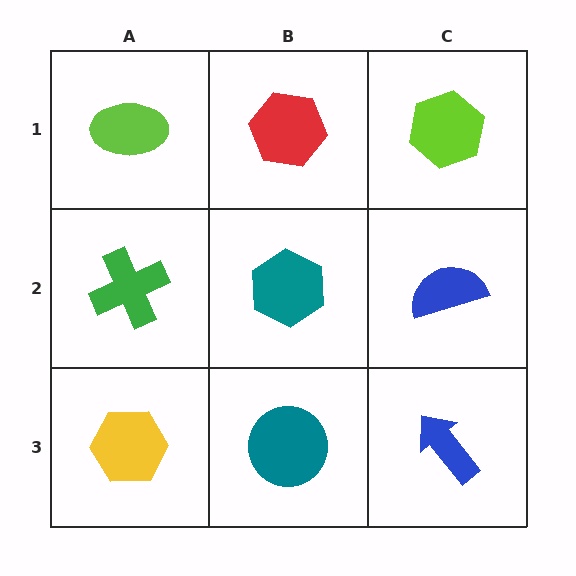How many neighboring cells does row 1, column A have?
2.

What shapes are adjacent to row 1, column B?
A teal hexagon (row 2, column B), a lime ellipse (row 1, column A), a lime hexagon (row 1, column C).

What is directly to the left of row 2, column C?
A teal hexagon.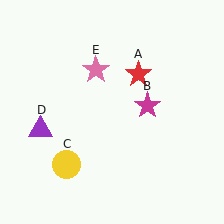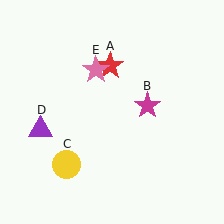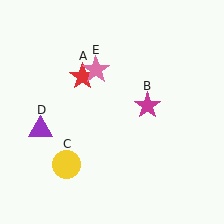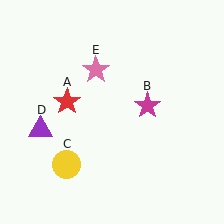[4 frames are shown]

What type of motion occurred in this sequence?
The red star (object A) rotated counterclockwise around the center of the scene.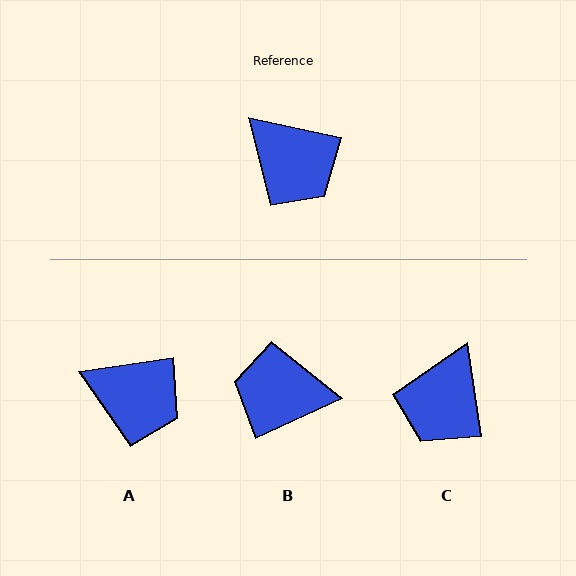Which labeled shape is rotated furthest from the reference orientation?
B, about 143 degrees away.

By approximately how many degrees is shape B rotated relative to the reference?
Approximately 143 degrees clockwise.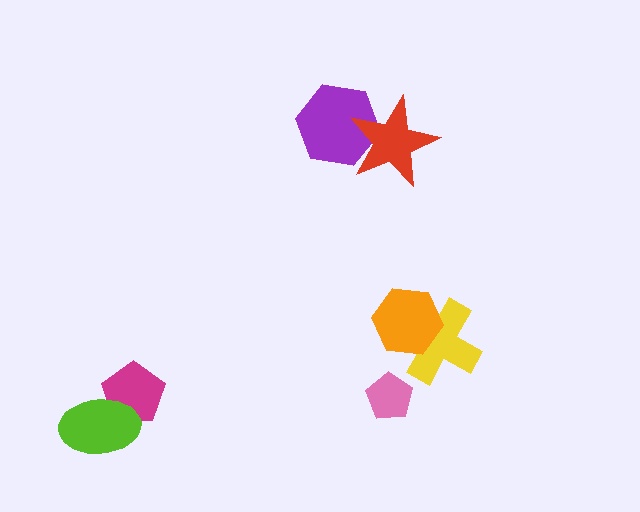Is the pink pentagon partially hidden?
No, no other shape covers it.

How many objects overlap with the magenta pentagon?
1 object overlaps with the magenta pentagon.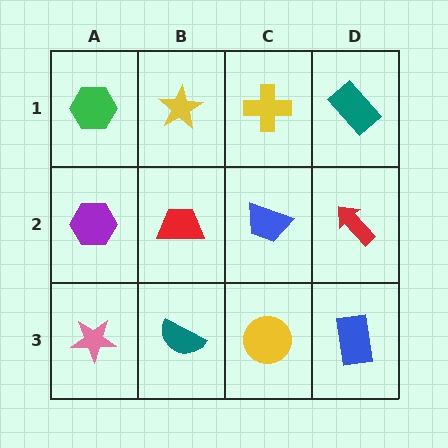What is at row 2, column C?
A blue trapezoid.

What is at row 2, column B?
A red trapezoid.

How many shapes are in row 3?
4 shapes.